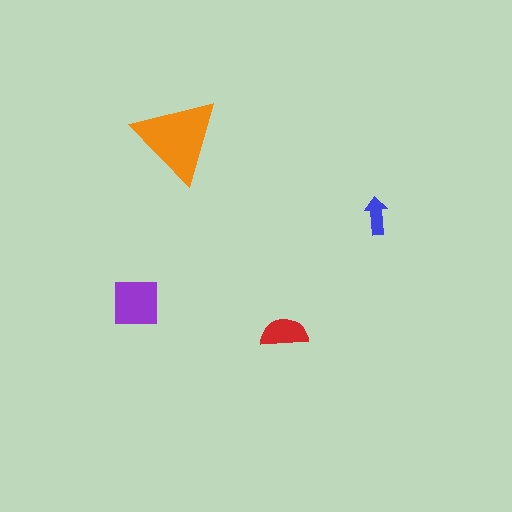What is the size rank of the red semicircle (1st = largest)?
3rd.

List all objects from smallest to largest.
The blue arrow, the red semicircle, the purple square, the orange triangle.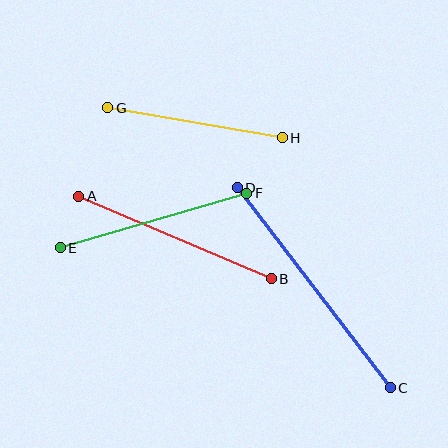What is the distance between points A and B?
The distance is approximately 209 pixels.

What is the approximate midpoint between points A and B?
The midpoint is at approximately (175, 237) pixels.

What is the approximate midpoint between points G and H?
The midpoint is at approximately (195, 123) pixels.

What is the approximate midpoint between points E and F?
The midpoint is at approximately (153, 220) pixels.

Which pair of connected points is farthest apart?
Points C and D are farthest apart.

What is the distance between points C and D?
The distance is approximately 252 pixels.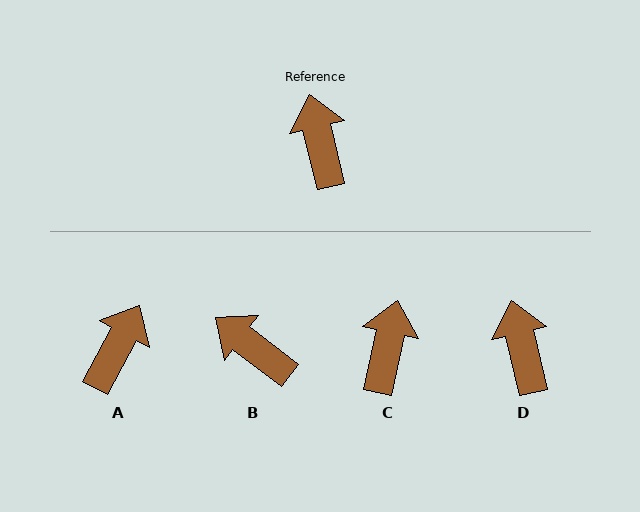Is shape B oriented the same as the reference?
No, it is off by about 39 degrees.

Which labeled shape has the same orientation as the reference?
D.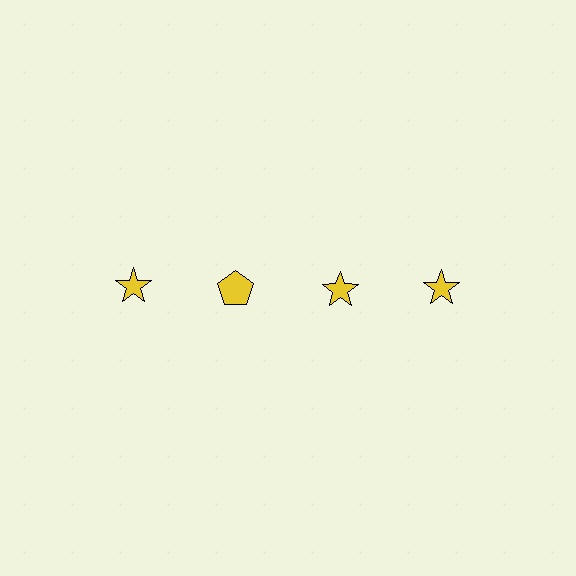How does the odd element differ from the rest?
It has a different shape: pentagon instead of star.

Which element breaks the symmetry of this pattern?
The yellow pentagon in the top row, second from left column breaks the symmetry. All other shapes are yellow stars.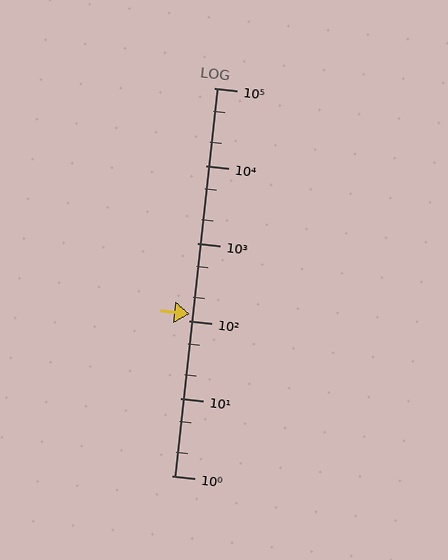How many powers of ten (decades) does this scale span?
The scale spans 5 decades, from 1 to 100000.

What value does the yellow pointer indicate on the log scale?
The pointer indicates approximately 120.